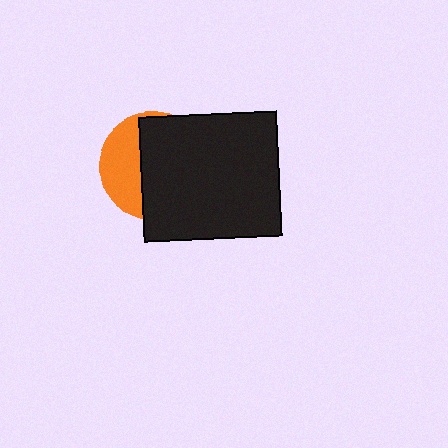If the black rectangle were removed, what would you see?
You would see the complete orange circle.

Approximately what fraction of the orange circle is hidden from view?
Roughly 63% of the orange circle is hidden behind the black rectangle.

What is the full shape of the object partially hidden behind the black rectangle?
The partially hidden object is an orange circle.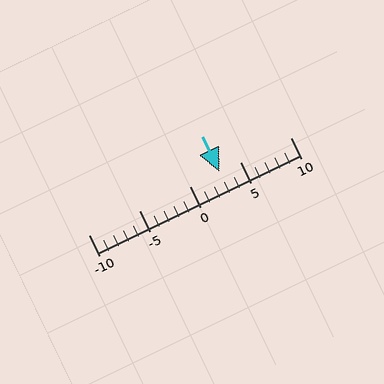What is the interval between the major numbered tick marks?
The major tick marks are spaced 5 units apart.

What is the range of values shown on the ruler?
The ruler shows values from -10 to 10.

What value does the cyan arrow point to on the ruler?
The cyan arrow points to approximately 3.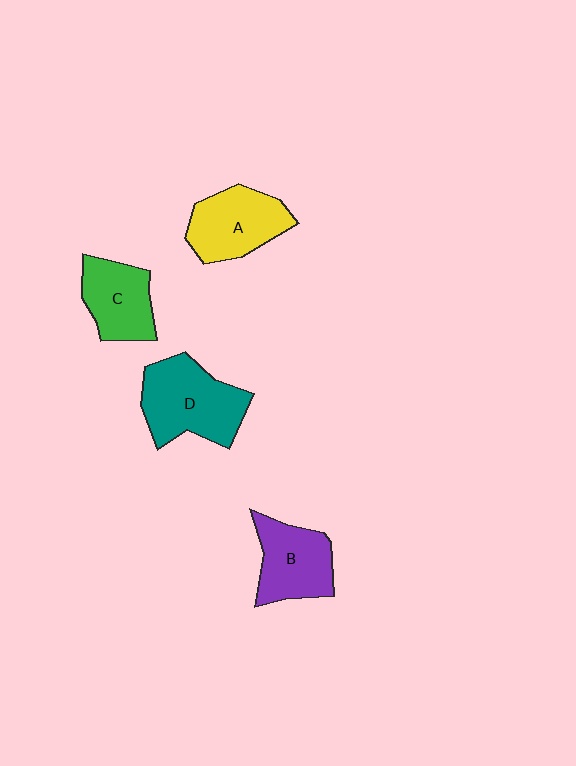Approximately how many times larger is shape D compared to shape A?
Approximately 1.2 times.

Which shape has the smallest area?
Shape C (green).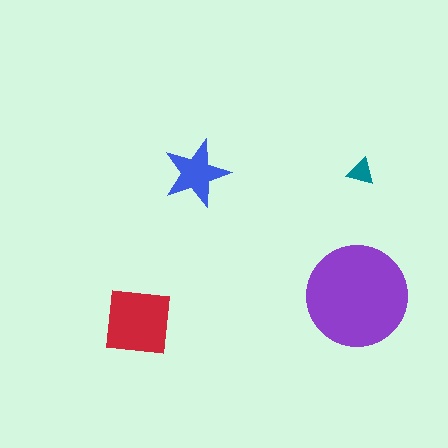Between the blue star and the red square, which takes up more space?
The red square.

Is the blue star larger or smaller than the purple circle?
Smaller.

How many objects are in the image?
There are 4 objects in the image.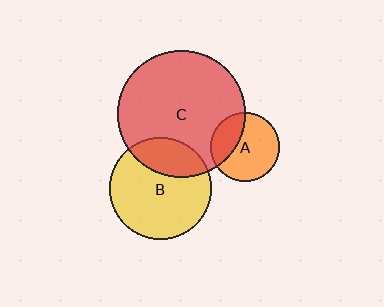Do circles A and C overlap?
Yes.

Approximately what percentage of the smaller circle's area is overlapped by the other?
Approximately 30%.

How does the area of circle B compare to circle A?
Approximately 2.2 times.